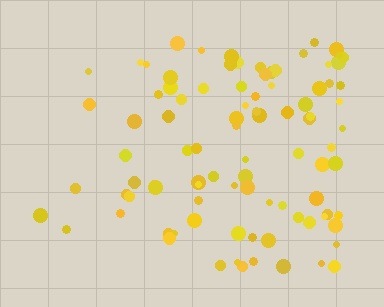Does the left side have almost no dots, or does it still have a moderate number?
Still a moderate number, just noticeably fewer than the right.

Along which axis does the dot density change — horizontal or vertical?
Horizontal.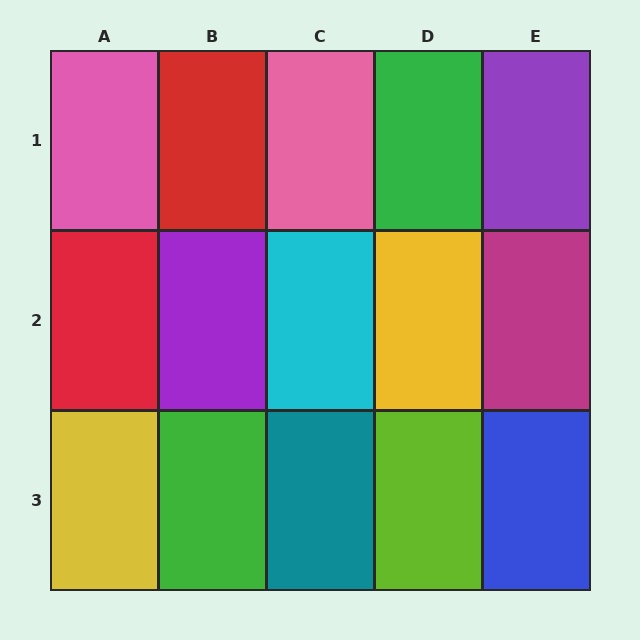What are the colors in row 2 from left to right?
Red, purple, cyan, yellow, magenta.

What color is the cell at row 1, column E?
Purple.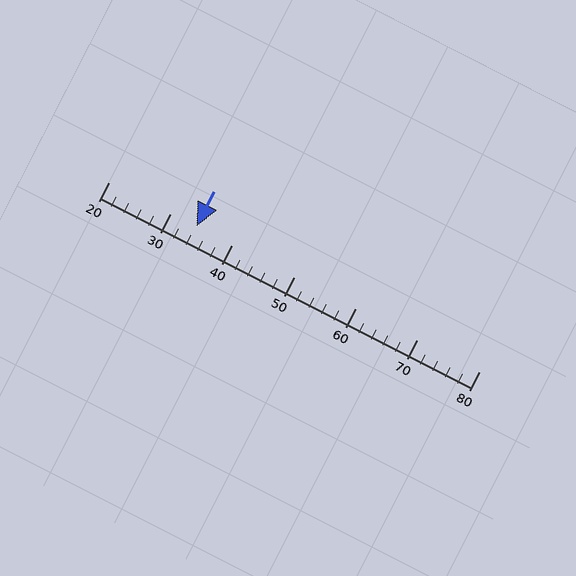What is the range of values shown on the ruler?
The ruler shows values from 20 to 80.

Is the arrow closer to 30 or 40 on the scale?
The arrow is closer to 30.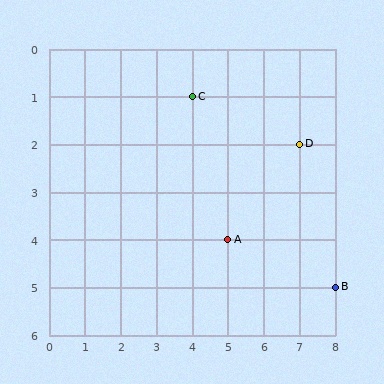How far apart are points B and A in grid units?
Points B and A are 3 columns and 1 row apart (about 3.2 grid units diagonally).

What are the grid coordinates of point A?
Point A is at grid coordinates (5, 4).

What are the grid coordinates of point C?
Point C is at grid coordinates (4, 1).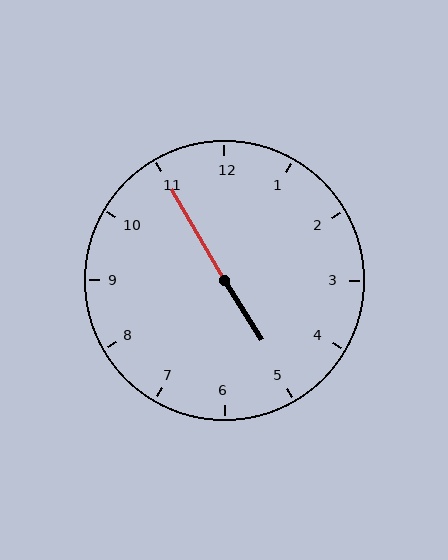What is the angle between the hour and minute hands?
Approximately 178 degrees.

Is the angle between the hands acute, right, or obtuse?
It is obtuse.